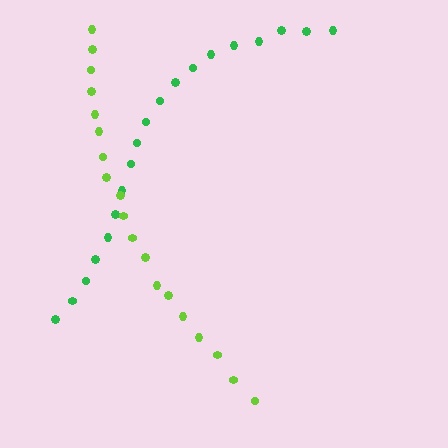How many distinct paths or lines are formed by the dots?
There are 2 distinct paths.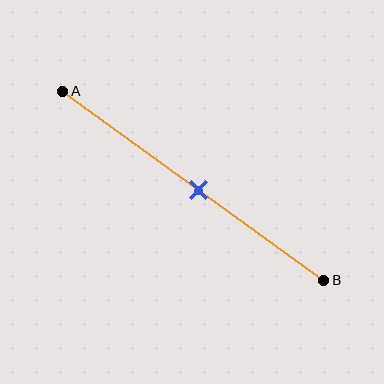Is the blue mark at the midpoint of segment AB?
Yes, the mark is approximately at the midpoint.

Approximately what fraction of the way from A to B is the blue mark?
The blue mark is approximately 50% of the way from A to B.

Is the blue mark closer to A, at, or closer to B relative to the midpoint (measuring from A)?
The blue mark is approximately at the midpoint of segment AB.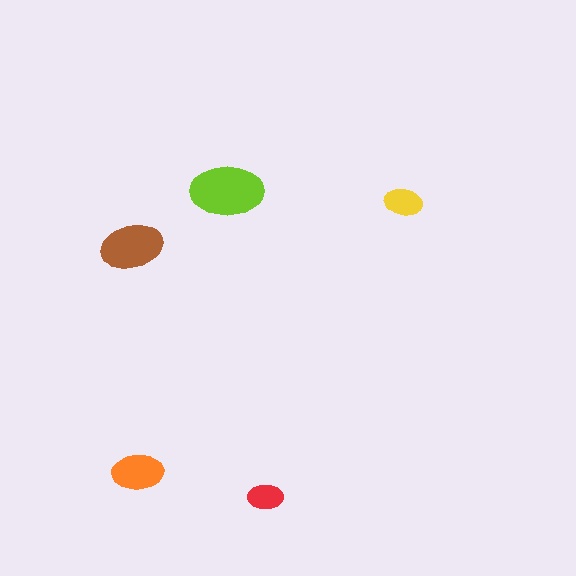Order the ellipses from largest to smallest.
the lime one, the brown one, the orange one, the yellow one, the red one.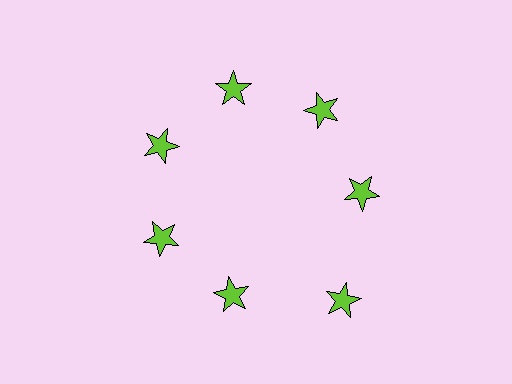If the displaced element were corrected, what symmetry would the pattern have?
It would have 7-fold rotational symmetry — the pattern would map onto itself every 51 degrees.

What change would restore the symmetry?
The symmetry would be restored by moving it inward, back onto the ring so that all 7 stars sit at equal angles and equal distance from the center.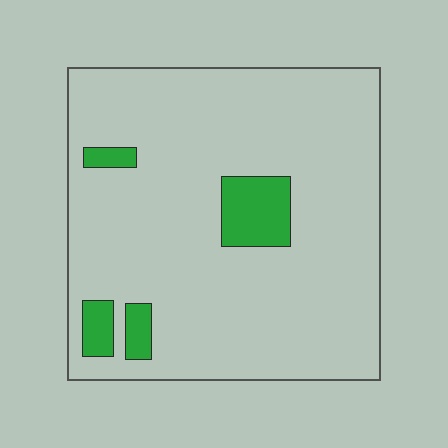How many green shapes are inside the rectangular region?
4.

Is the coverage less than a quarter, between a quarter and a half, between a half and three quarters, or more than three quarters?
Less than a quarter.